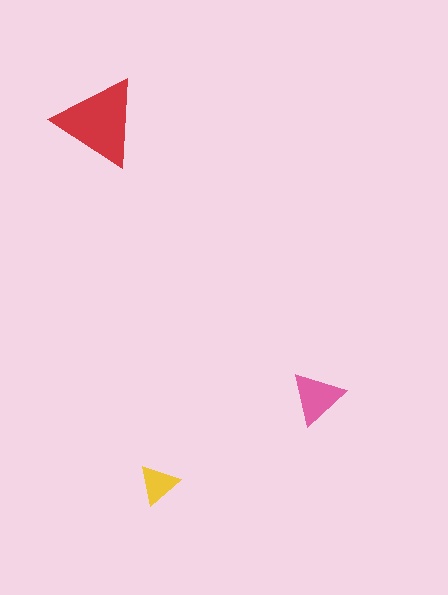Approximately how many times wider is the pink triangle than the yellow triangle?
About 1.5 times wider.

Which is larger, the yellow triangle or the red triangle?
The red one.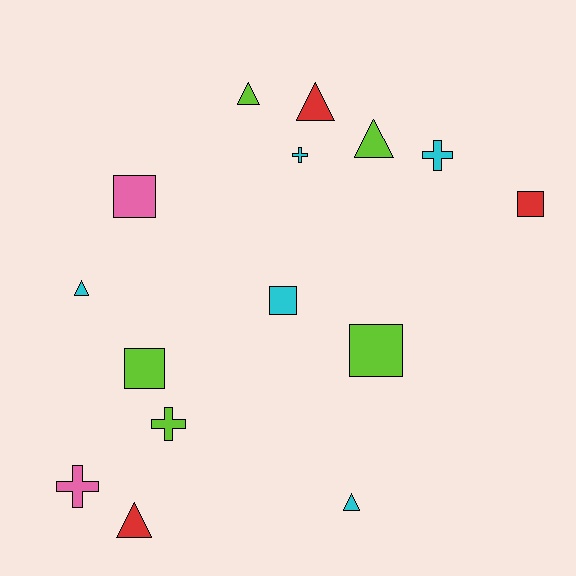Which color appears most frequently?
Lime, with 5 objects.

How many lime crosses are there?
There is 1 lime cross.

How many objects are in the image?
There are 15 objects.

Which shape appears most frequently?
Triangle, with 6 objects.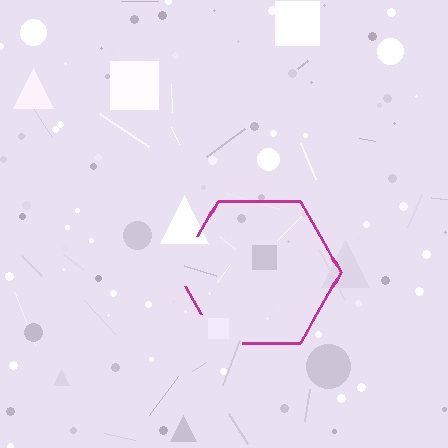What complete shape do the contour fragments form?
The contour fragments form a hexagon.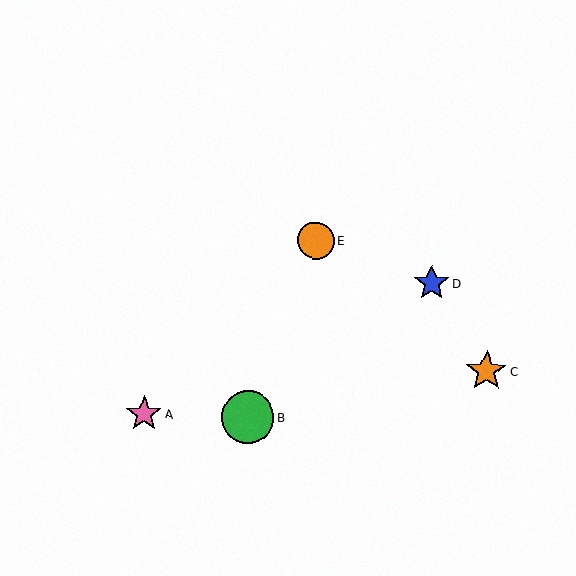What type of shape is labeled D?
Shape D is a blue star.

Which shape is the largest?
The green circle (labeled B) is the largest.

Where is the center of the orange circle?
The center of the orange circle is at (316, 241).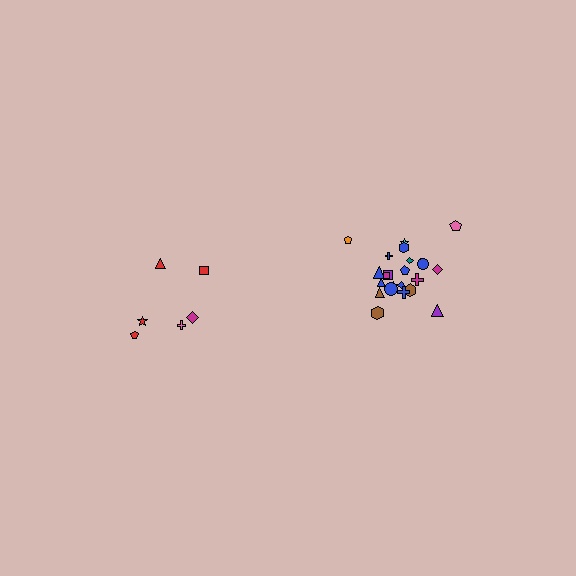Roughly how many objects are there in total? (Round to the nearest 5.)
Roughly 30 objects in total.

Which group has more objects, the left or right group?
The right group.